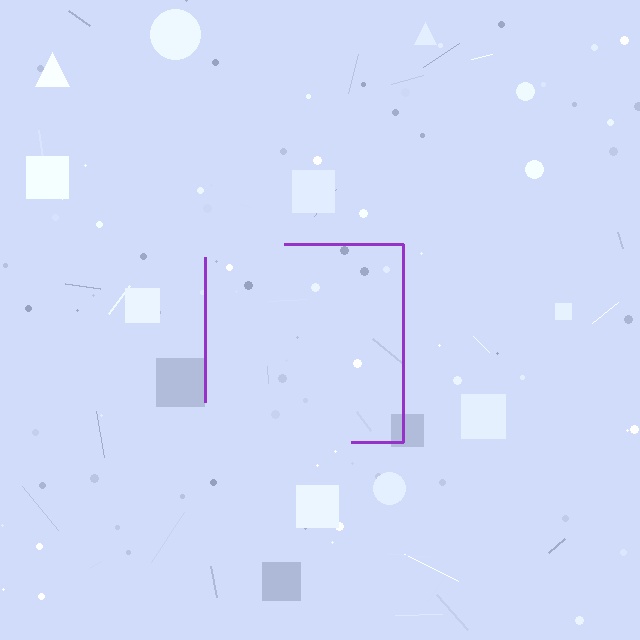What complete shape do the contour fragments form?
The contour fragments form a square.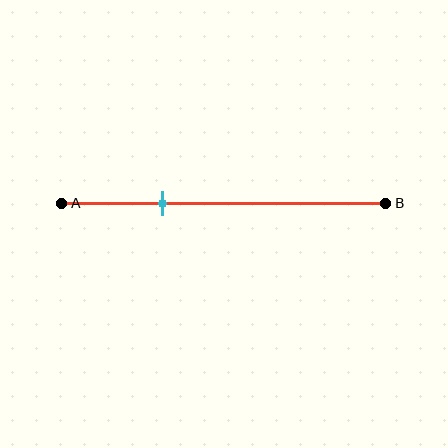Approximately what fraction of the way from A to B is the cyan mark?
The cyan mark is approximately 30% of the way from A to B.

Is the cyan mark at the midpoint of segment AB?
No, the mark is at about 30% from A, not at the 50% midpoint.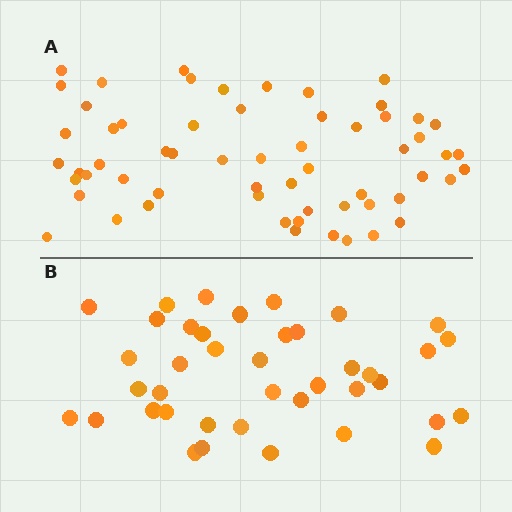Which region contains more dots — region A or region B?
Region A (the top region) has more dots.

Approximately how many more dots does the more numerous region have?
Region A has approximately 20 more dots than region B.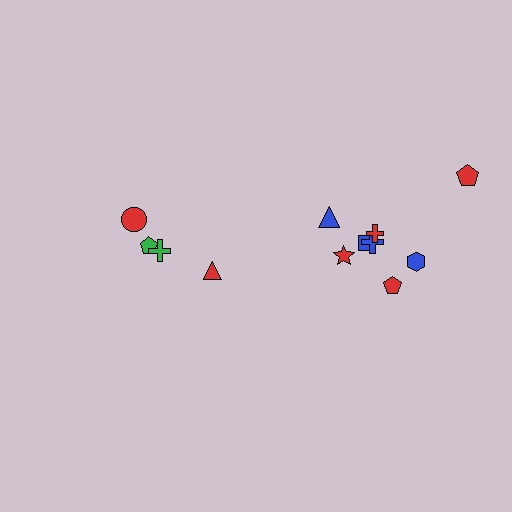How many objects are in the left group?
There are 4 objects.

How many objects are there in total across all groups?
There are 12 objects.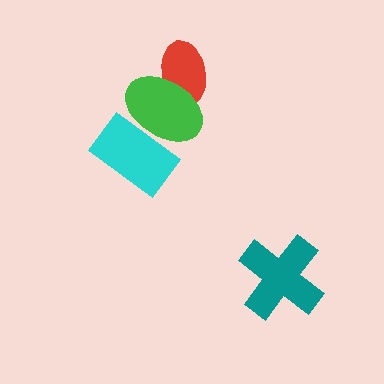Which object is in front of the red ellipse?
The green ellipse is in front of the red ellipse.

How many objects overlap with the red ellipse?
1 object overlaps with the red ellipse.